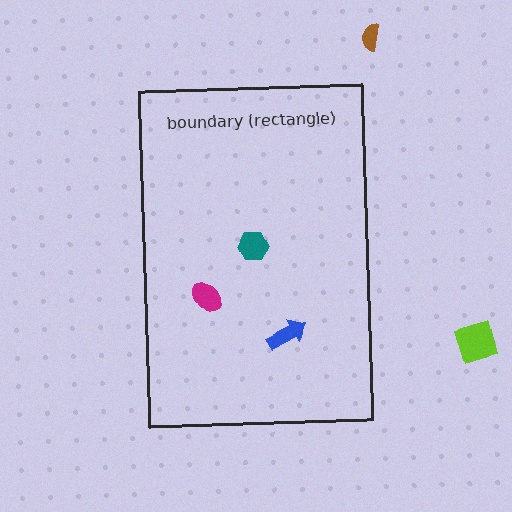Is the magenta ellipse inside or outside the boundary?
Inside.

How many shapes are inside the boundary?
3 inside, 2 outside.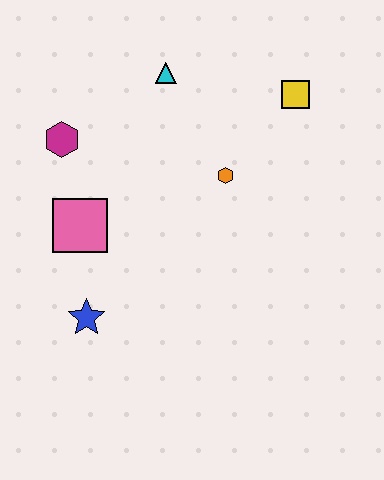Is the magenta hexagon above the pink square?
Yes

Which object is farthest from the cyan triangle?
The blue star is farthest from the cyan triangle.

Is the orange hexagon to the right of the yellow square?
No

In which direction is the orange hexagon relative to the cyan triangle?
The orange hexagon is below the cyan triangle.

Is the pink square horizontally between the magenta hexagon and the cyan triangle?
Yes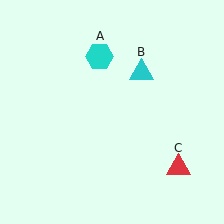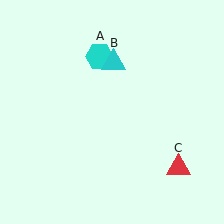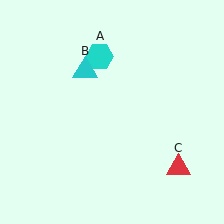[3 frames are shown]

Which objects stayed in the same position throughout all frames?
Cyan hexagon (object A) and red triangle (object C) remained stationary.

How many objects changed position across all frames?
1 object changed position: cyan triangle (object B).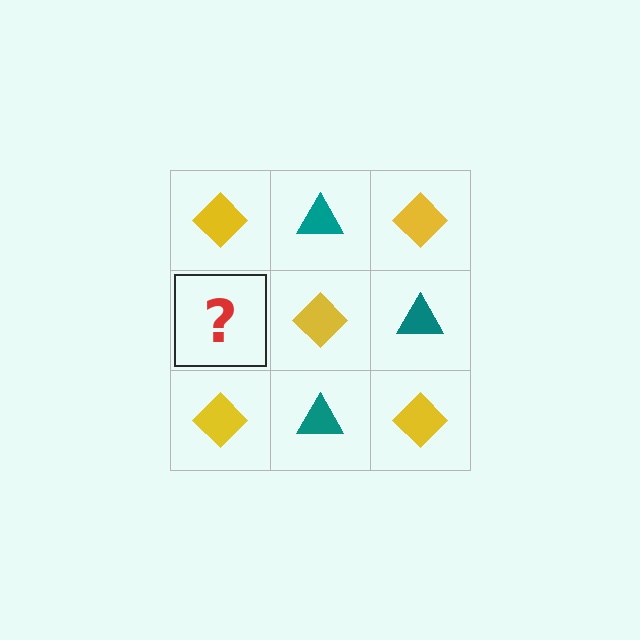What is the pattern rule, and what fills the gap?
The rule is that it alternates yellow diamond and teal triangle in a checkerboard pattern. The gap should be filled with a teal triangle.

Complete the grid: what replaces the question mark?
The question mark should be replaced with a teal triangle.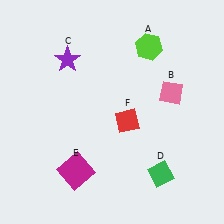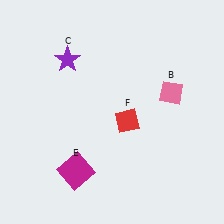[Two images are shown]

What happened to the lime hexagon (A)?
The lime hexagon (A) was removed in Image 2. It was in the top-right area of Image 1.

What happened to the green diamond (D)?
The green diamond (D) was removed in Image 2. It was in the bottom-right area of Image 1.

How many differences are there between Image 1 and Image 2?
There are 2 differences between the two images.